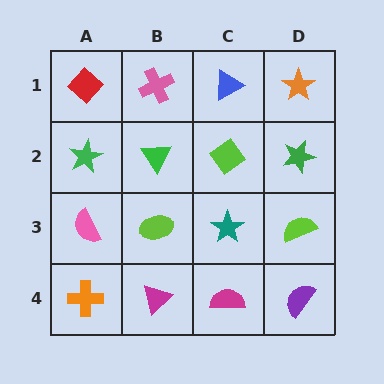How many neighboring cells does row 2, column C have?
4.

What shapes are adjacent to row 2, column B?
A pink cross (row 1, column B), a lime ellipse (row 3, column B), a green star (row 2, column A), a lime diamond (row 2, column C).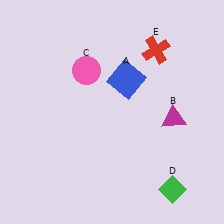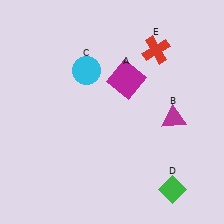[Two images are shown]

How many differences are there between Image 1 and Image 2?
There are 2 differences between the two images.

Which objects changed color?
A changed from blue to magenta. C changed from pink to cyan.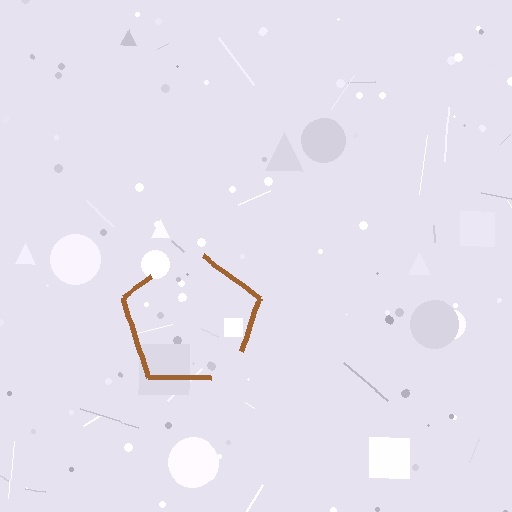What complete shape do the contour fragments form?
The contour fragments form a pentagon.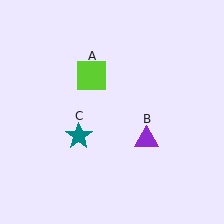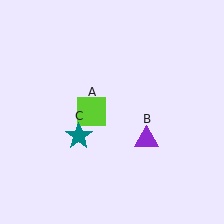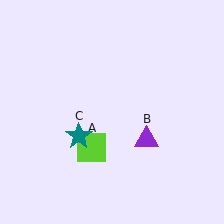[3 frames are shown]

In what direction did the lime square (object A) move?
The lime square (object A) moved down.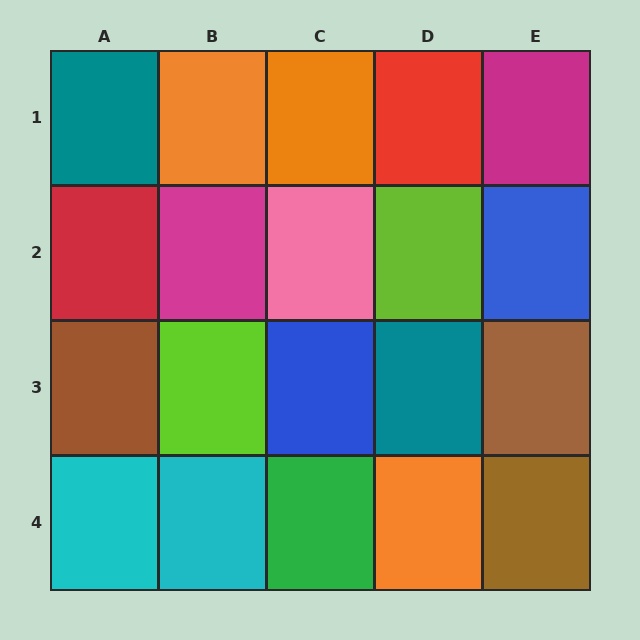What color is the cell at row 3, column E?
Brown.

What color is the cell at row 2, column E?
Blue.